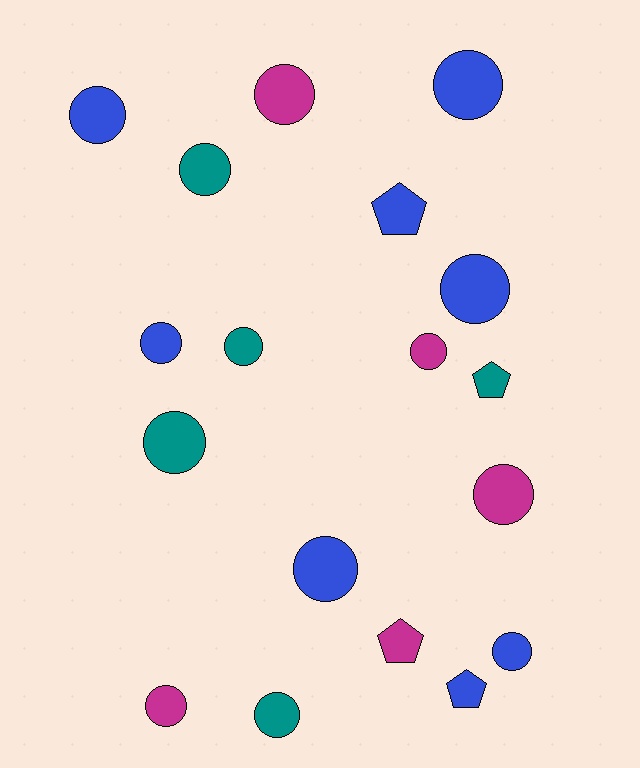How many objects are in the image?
There are 18 objects.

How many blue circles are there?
There are 6 blue circles.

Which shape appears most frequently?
Circle, with 14 objects.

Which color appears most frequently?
Blue, with 8 objects.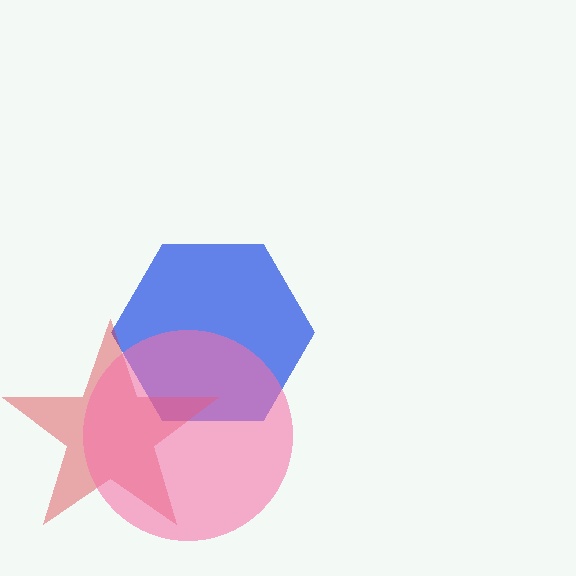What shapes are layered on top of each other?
The layered shapes are: a blue hexagon, a red star, a pink circle.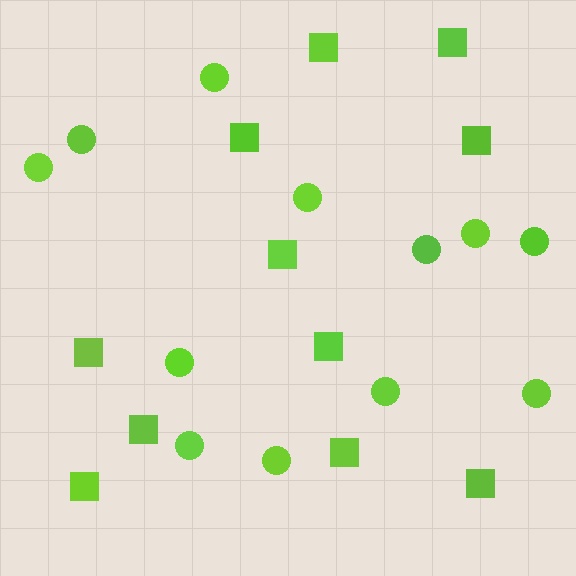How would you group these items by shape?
There are 2 groups: one group of squares (11) and one group of circles (12).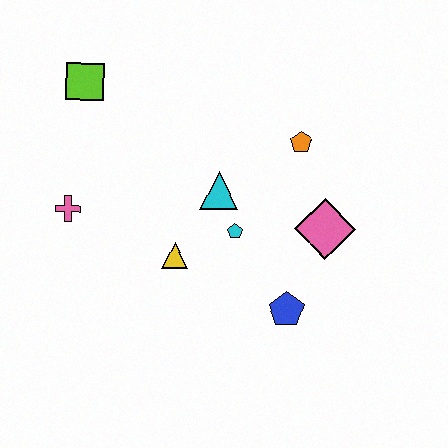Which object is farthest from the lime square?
The blue pentagon is farthest from the lime square.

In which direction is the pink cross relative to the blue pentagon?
The pink cross is to the left of the blue pentagon.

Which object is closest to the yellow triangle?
The cyan pentagon is closest to the yellow triangle.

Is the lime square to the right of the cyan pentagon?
No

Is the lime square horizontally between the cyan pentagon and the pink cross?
Yes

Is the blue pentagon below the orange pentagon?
Yes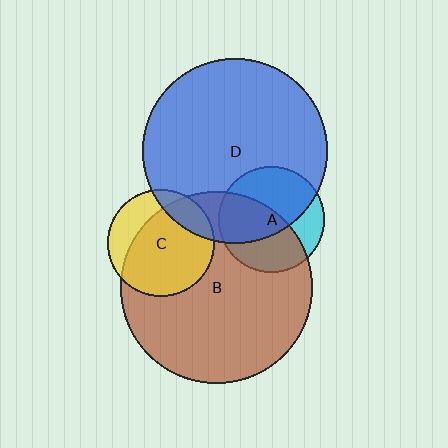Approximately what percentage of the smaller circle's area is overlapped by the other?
Approximately 75%.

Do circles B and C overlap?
Yes.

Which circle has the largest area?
Circle B (brown).